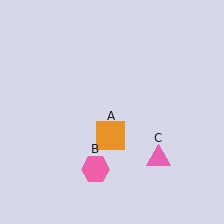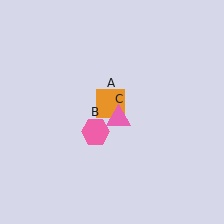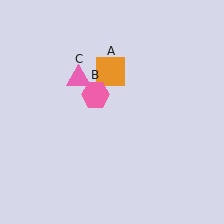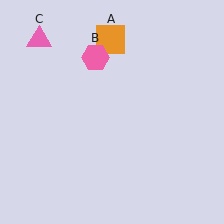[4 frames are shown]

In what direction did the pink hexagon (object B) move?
The pink hexagon (object B) moved up.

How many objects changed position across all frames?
3 objects changed position: orange square (object A), pink hexagon (object B), pink triangle (object C).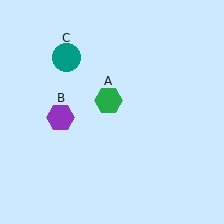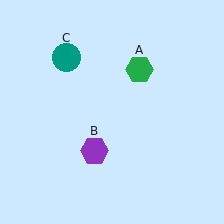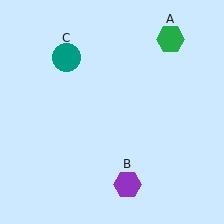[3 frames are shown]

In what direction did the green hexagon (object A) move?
The green hexagon (object A) moved up and to the right.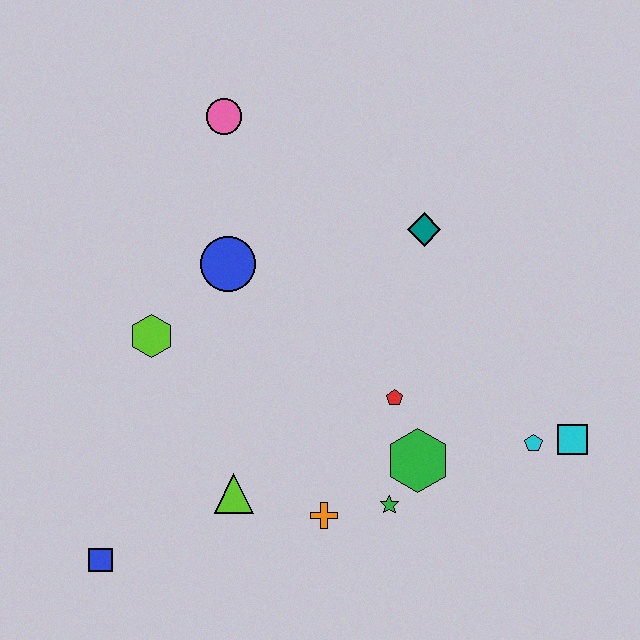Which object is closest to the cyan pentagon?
The cyan square is closest to the cyan pentagon.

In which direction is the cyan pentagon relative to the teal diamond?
The cyan pentagon is below the teal diamond.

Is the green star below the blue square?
No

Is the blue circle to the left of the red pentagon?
Yes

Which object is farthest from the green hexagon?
The pink circle is farthest from the green hexagon.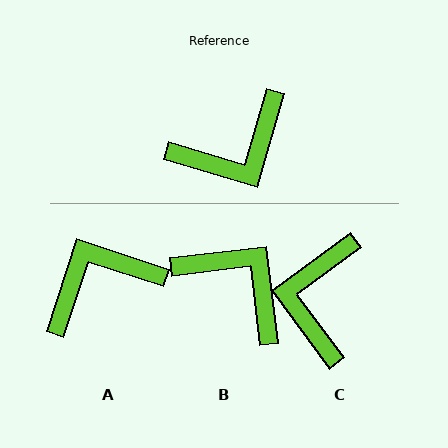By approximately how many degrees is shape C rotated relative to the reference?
Approximately 127 degrees clockwise.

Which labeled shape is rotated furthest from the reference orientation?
A, about 178 degrees away.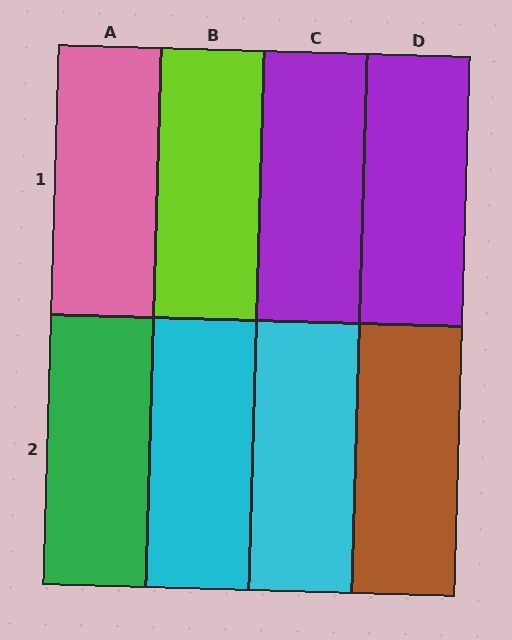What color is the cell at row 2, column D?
Brown.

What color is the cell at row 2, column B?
Cyan.